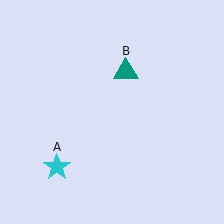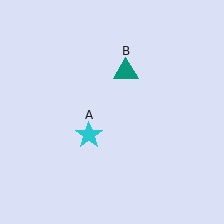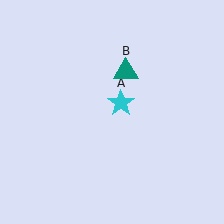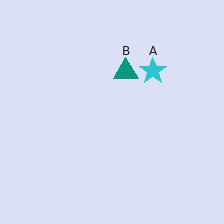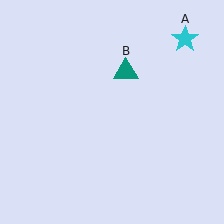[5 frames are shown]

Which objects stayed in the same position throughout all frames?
Teal triangle (object B) remained stationary.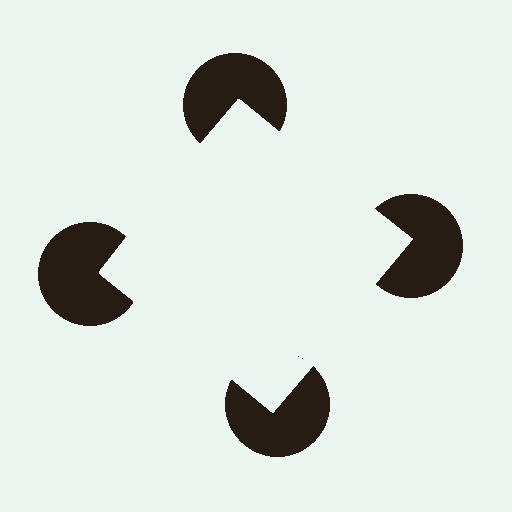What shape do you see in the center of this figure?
An illusory square — its edges are inferred from the aligned wedge cuts in the pac-man discs, not physically drawn.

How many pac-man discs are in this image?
There are 4 — one at each vertex of the illusory square.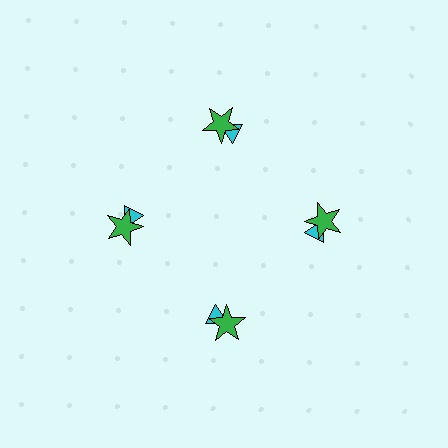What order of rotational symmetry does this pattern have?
This pattern has 4-fold rotational symmetry.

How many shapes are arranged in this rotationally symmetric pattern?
There are 8 shapes, arranged in 4 groups of 2.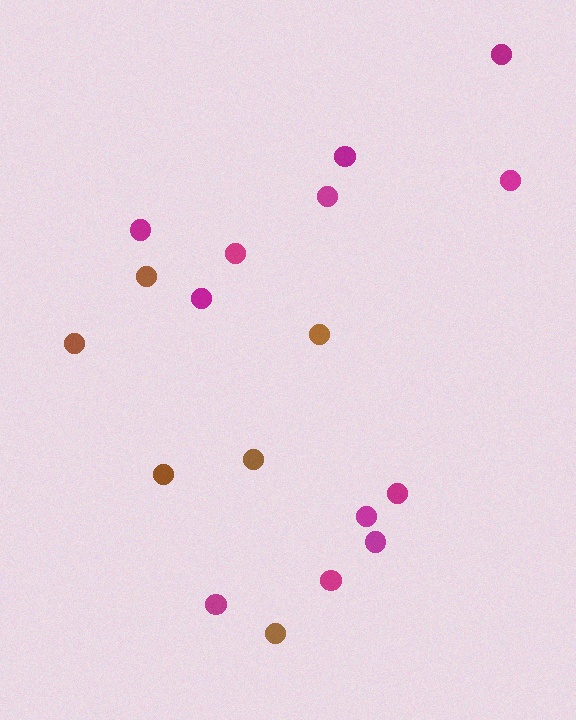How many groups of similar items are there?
There are 2 groups: one group of brown circles (6) and one group of magenta circles (12).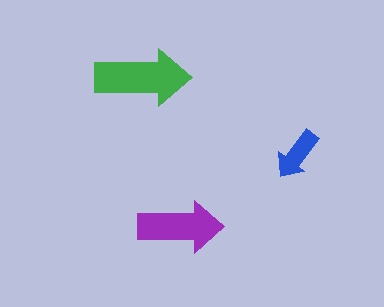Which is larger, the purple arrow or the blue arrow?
The purple one.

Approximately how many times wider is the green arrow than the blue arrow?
About 2 times wider.